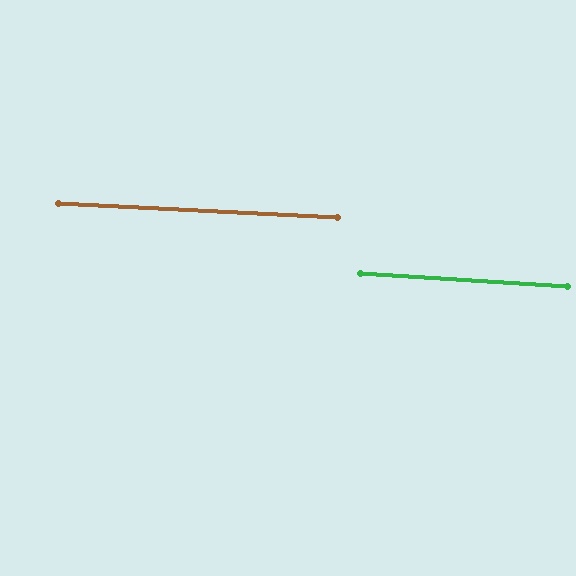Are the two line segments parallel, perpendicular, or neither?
Parallel — their directions differ by only 0.8°.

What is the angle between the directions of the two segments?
Approximately 1 degree.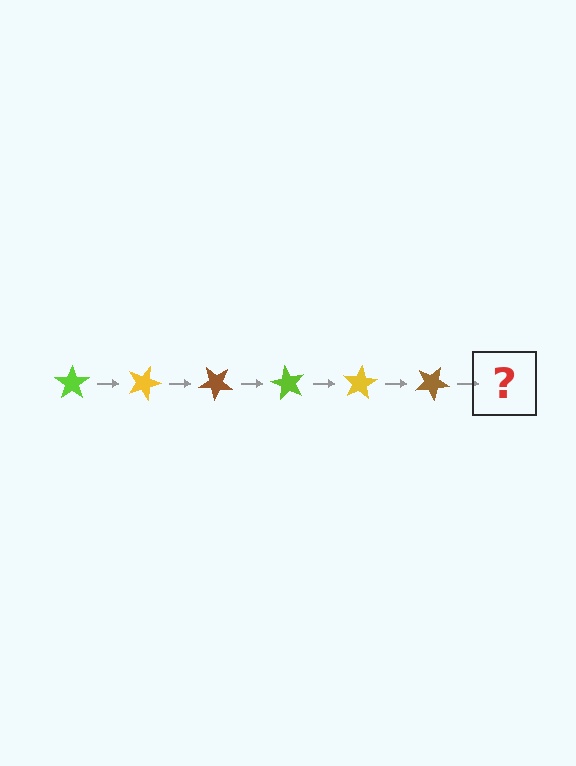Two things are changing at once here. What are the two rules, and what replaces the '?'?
The two rules are that it rotates 20 degrees each step and the color cycles through lime, yellow, and brown. The '?' should be a lime star, rotated 120 degrees from the start.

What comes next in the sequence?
The next element should be a lime star, rotated 120 degrees from the start.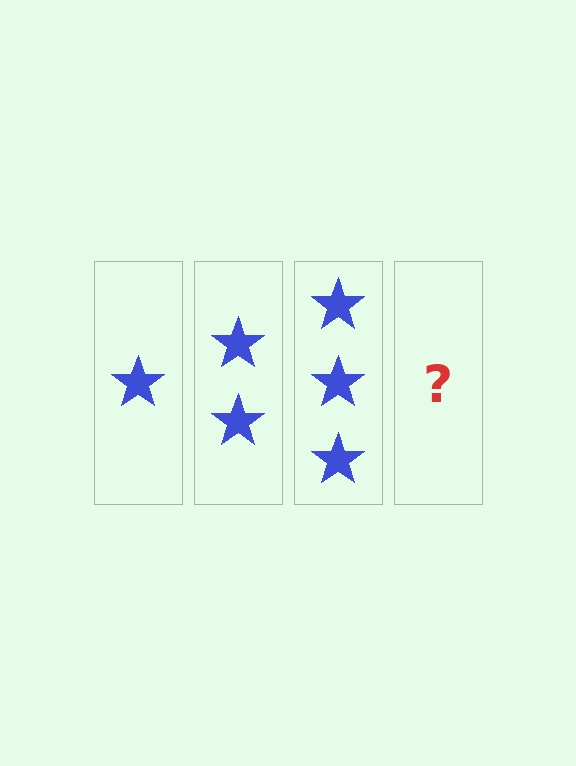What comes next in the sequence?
The next element should be 4 stars.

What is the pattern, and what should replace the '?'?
The pattern is that each step adds one more star. The '?' should be 4 stars.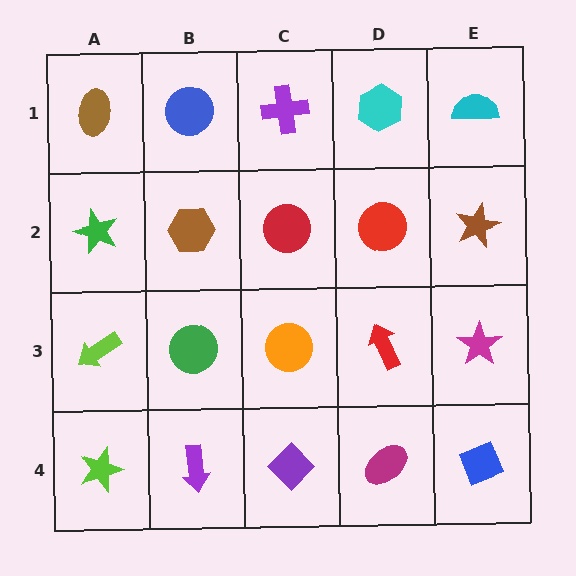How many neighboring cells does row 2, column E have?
3.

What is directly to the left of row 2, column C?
A brown hexagon.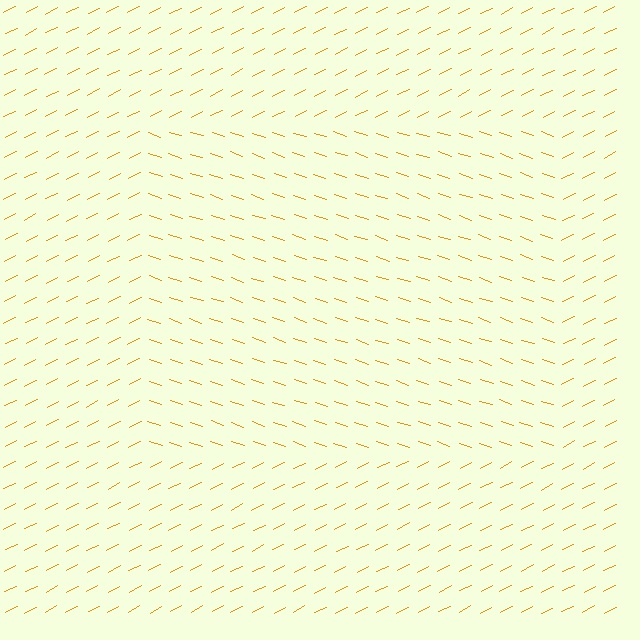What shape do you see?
I see a rectangle.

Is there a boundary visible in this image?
Yes, there is a texture boundary formed by a change in line orientation.